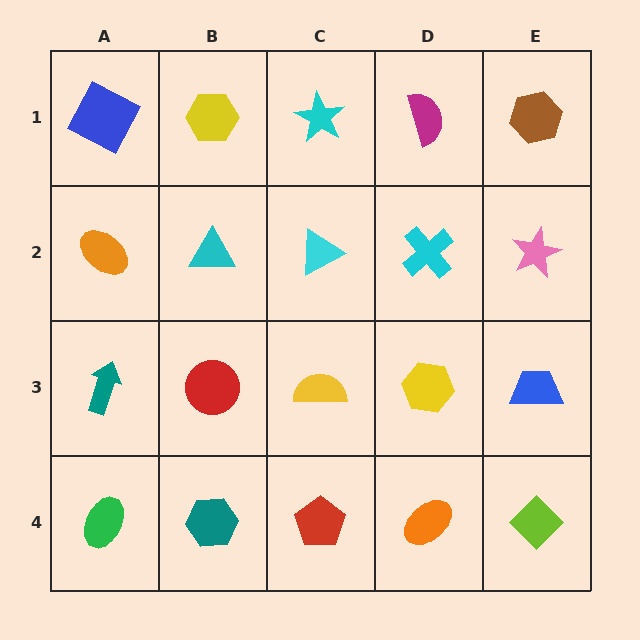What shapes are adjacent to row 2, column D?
A magenta semicircle (row 1, column D), a yellow hexagon (row 3, column D), a cyan triangle (row 2, column C), a pink star (row 2, column E).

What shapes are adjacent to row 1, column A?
An orange ellipse (row 2, column A), a yellow hexagon (row 1, column B).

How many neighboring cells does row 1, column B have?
3.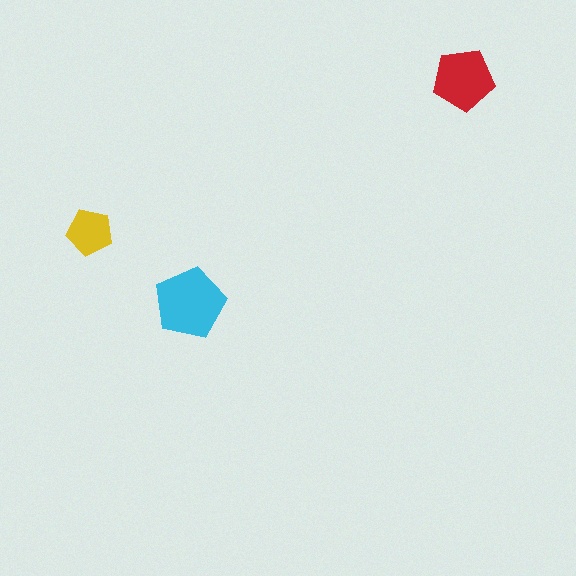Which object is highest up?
The red pentagon is topmost.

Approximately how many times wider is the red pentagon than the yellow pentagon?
About 1.5 times wider.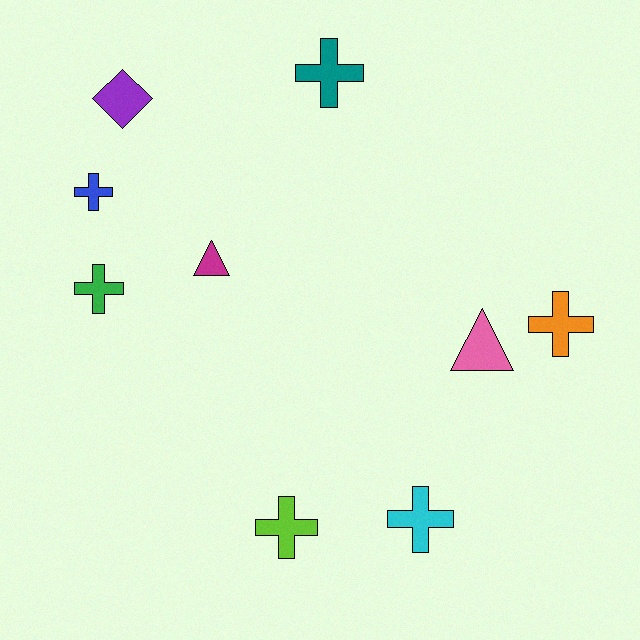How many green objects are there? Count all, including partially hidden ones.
There is 1 green object.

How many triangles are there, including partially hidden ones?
There are 2 triangles.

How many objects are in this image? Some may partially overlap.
There are 9 objects.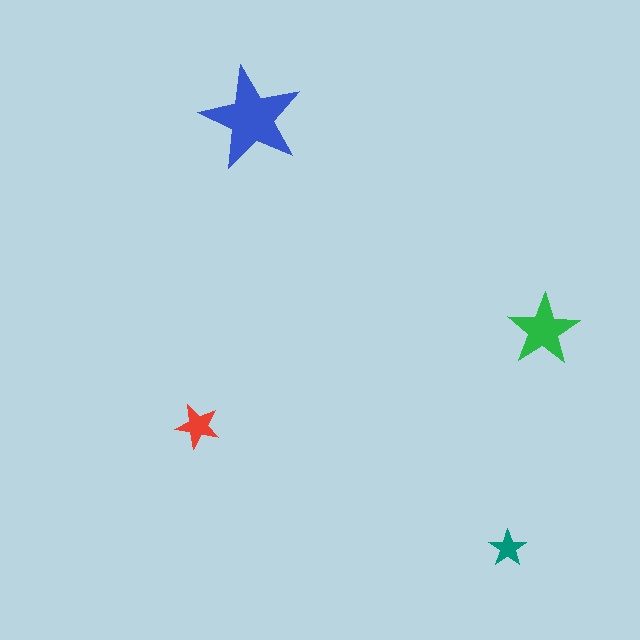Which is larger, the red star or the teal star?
The red one.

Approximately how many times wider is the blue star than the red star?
About 2.5 times wider.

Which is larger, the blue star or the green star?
The blue one.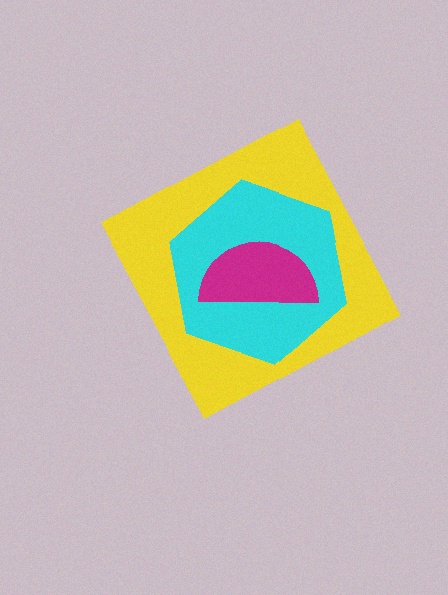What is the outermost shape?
The yellow diamond.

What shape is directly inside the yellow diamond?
The cyan hexagon.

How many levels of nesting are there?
3.